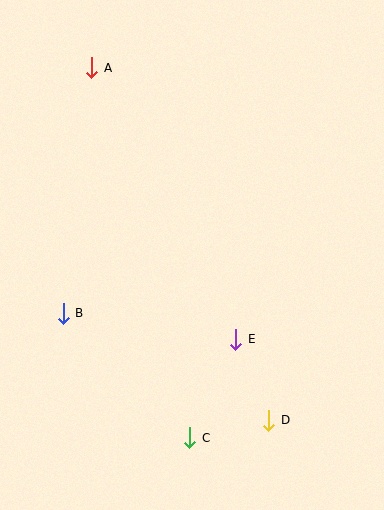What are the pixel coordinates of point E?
Point E is at (236, 339).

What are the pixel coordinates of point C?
Point C is at (190, 438).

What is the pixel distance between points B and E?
The distance between B and E is 174 pixels.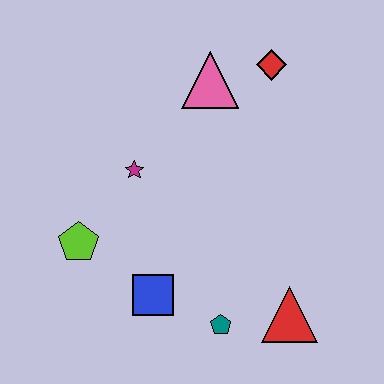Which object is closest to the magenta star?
The lime pentagon is closest to the magenta star.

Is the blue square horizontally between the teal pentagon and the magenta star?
Yes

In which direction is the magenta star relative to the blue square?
The magenta star is above the blue square.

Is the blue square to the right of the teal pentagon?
No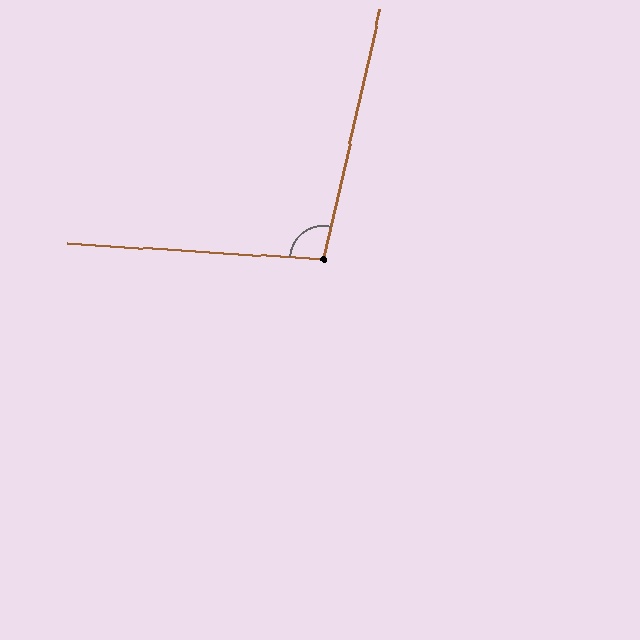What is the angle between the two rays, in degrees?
Approximately 99 degrees.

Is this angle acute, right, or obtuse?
It is obtuse.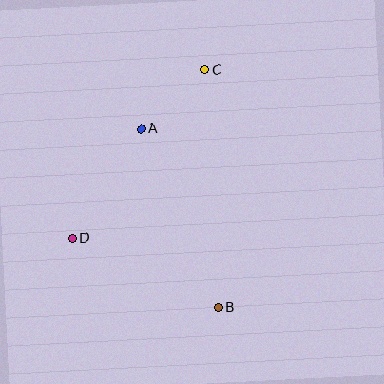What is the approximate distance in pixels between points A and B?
The distance between A and B is approximately 195 pixels.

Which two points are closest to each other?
Points A and C are closest to each other.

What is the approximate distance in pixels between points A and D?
The distance between A and D is approximately 129 pixels.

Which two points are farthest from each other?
Points B and C are farthest from each other.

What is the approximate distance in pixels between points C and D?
The distance between C and D is approximately 214 pixels.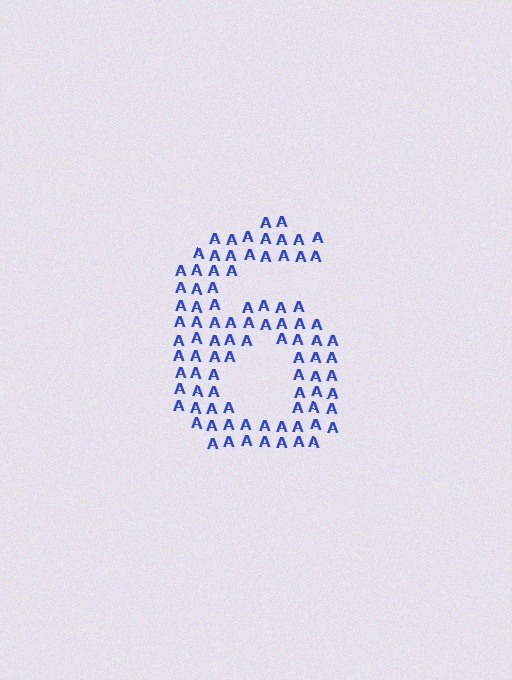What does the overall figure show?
The overall figure shows the digit 6.